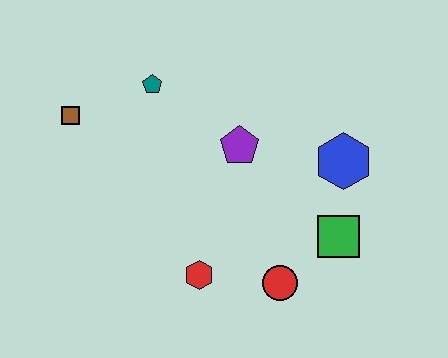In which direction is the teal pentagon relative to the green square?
The teal pentagon is to the left of the green square.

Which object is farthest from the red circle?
The brown square is farthest from the red circle.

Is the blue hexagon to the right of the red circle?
Yes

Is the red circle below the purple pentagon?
Yes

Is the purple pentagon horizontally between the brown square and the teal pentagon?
No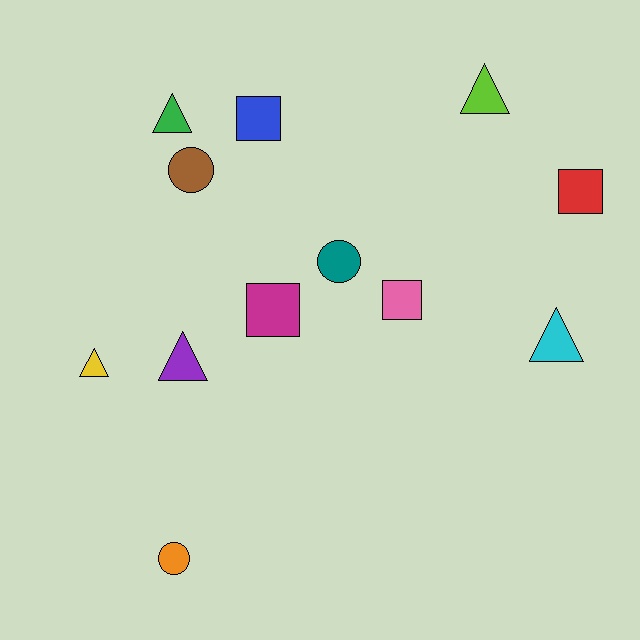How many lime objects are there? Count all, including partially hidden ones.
There is 1 lime object.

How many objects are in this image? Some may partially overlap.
There are 12 objects.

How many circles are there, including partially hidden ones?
There are 3 circles.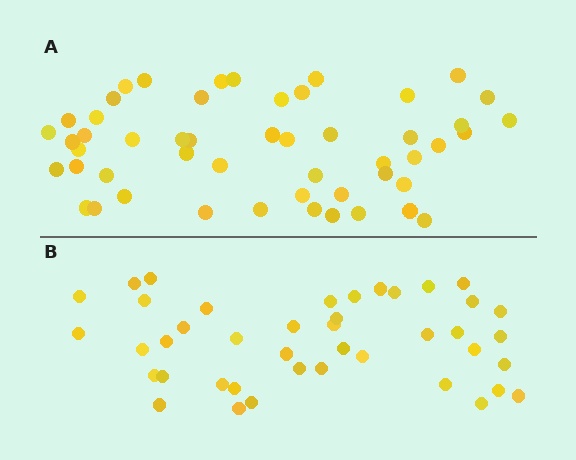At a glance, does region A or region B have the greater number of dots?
Region A (the top region) has more dots.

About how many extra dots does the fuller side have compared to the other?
Region A has roughly 8 or so more dots than region B.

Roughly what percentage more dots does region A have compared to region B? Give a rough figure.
About 20% more.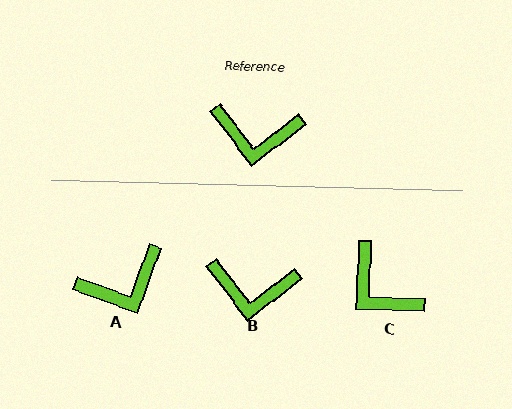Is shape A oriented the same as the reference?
No, it is off by about 32 degrees.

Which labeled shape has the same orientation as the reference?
B.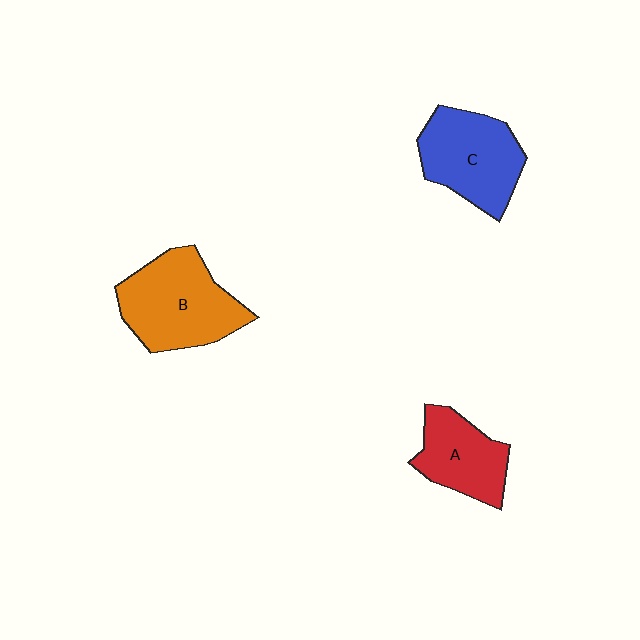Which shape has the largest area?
Shape B (orange).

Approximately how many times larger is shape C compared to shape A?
Approximately 1.3 times.